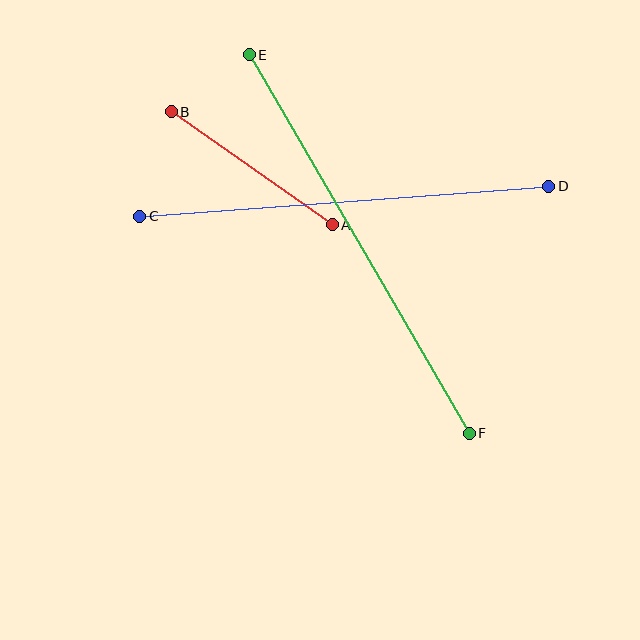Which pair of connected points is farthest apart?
Points E and F are farthest apart.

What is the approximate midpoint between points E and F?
The midpoint is at approximately (359, 244) pixels.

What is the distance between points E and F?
The distance is approximately 437 pixels.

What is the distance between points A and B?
The distance is approximately 197 pixels.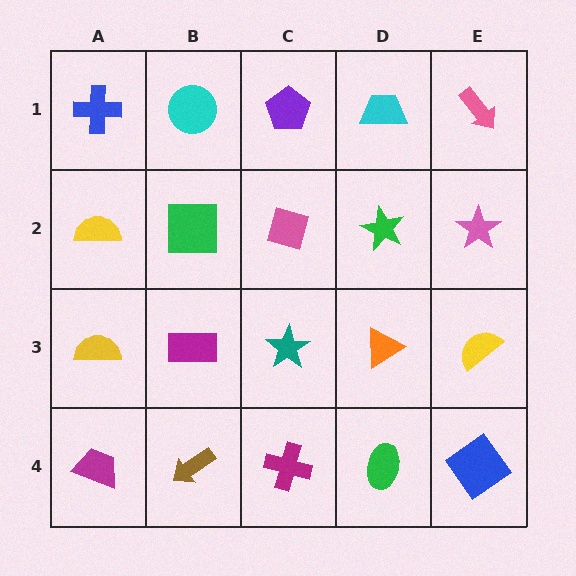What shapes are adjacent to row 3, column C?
A pink diamond (row 2, column C), a magenta cross (row 4, column C), a magenta rectangle (row 3, column B), an orange triangle (row 3, column D).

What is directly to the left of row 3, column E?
An orange triangle.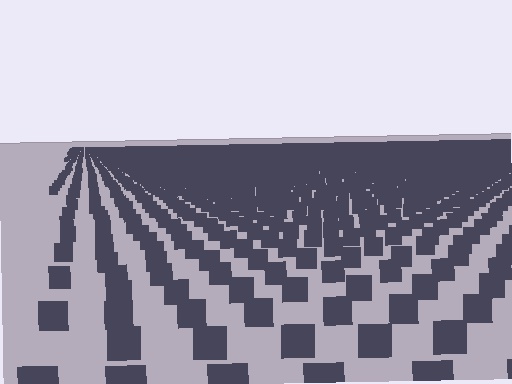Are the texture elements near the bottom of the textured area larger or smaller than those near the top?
Larger. Near the bottom, elements are closer to the viewer and appear at a bigger on-screen size.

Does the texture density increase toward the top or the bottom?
Density increases toward the top.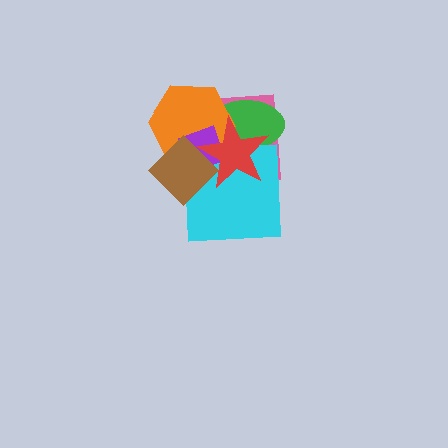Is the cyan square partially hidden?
Yes, it is partially covered by another shape.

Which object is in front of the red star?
The brown diamond is in front of the red star.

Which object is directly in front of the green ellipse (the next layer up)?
The orange hexagon is directly in front of the green ellipse.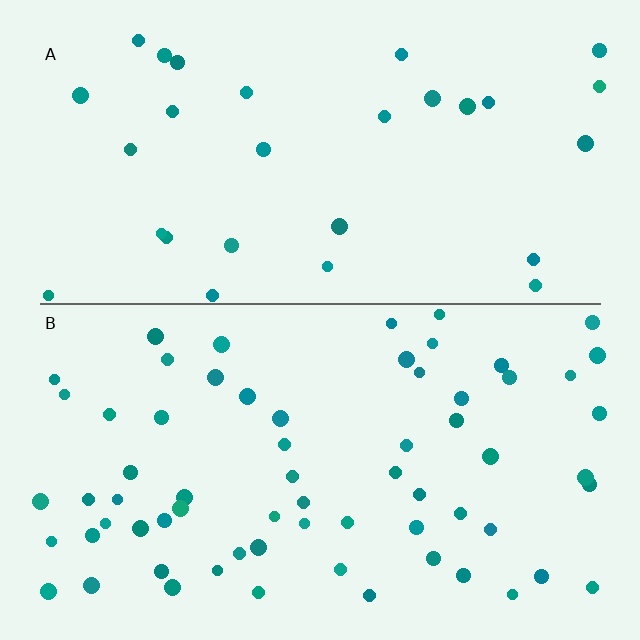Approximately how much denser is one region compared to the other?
Approximately 2.3× — region B over region A.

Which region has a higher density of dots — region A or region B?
B (the bottom).